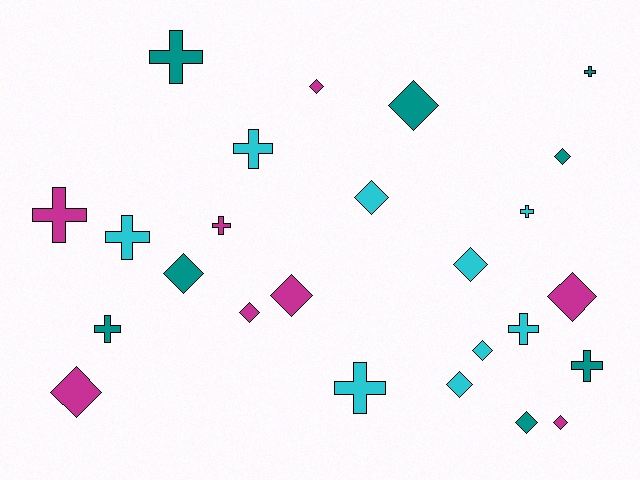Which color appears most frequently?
Cyan, with 9 objects.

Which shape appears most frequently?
Diamond, with 14 objects.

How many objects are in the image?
There are 25 objects.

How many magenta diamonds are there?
There are 6 magenta diamonds.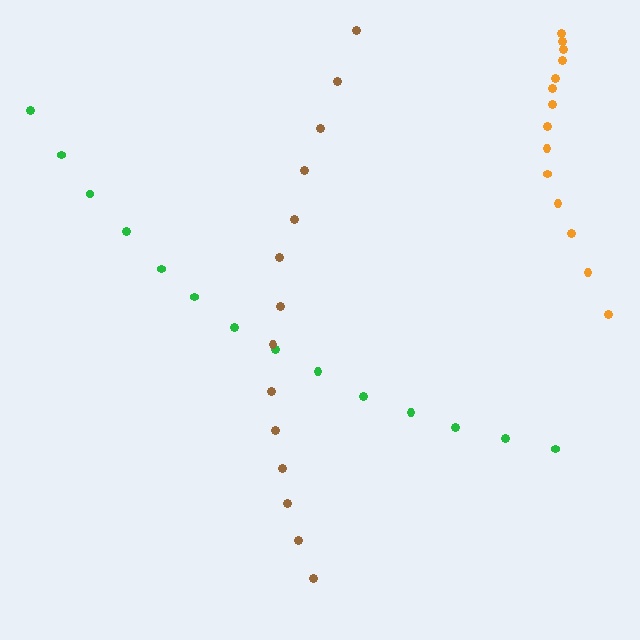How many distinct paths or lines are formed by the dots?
There are 3 distinct paths.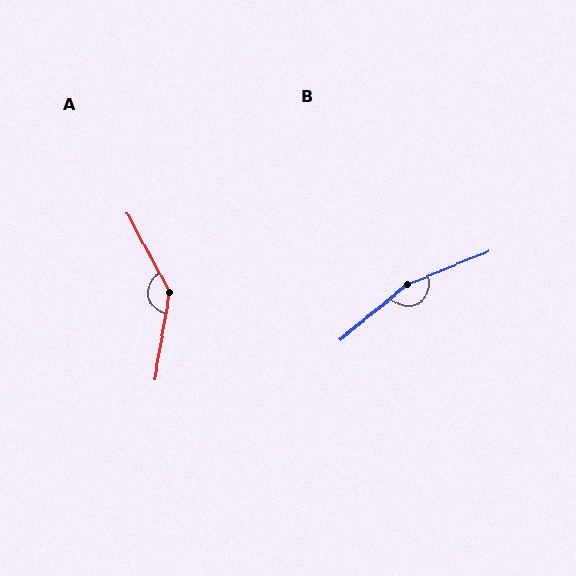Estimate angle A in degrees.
Approximately 142 degrees.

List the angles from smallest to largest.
A (142°), B (163°).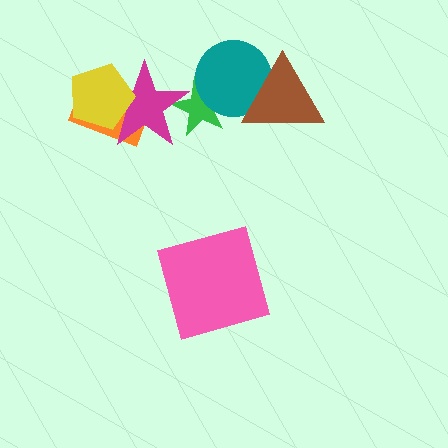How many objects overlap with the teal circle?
2 objects overlap with the teal circle.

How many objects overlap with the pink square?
0 objects overlap with the pink square.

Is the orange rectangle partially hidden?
Yes, it is partially covered by another shape.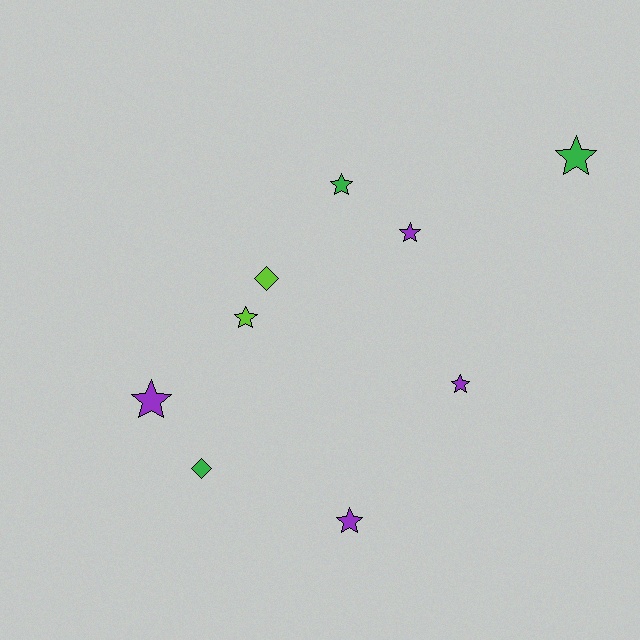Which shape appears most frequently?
Star, with 7 objects.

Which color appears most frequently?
Purple, with 4 objects.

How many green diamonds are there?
There is 1 green diamond.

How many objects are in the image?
There are 9 objects.